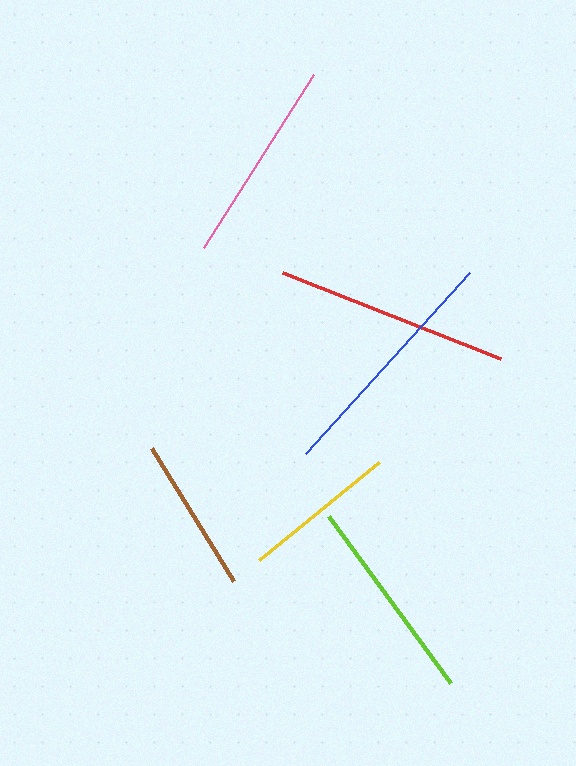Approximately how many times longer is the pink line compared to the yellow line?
The pink line is approximately 1.3 times the length of the yellow line.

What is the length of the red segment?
The red segment is approximately 235 pixels long.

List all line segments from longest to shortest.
From longest to shortest: blue, red, lime, pink, brown, yellow.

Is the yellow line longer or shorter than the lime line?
The lime line is longer than the yellow line.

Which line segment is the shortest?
The yellow line is the shortest at approximately 155 pixels.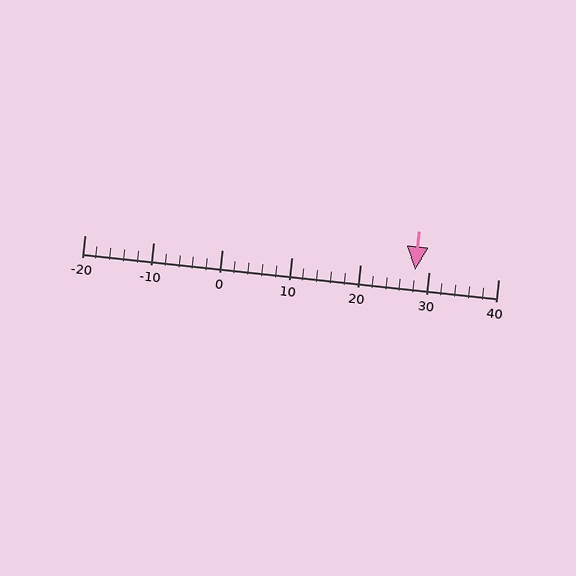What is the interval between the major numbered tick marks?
The major tick marks are spaced 10 units apart.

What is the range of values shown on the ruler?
The ruler shows values from -20 to 40.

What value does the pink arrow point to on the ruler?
The pink arrow points to approximately 28.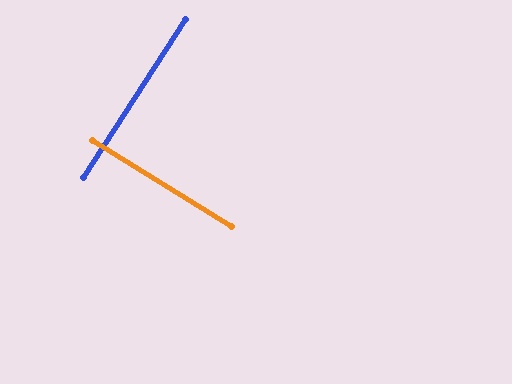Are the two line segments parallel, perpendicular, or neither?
Perpendicular — they meet at approximately 89°.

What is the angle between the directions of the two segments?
Approximately 89 degrees.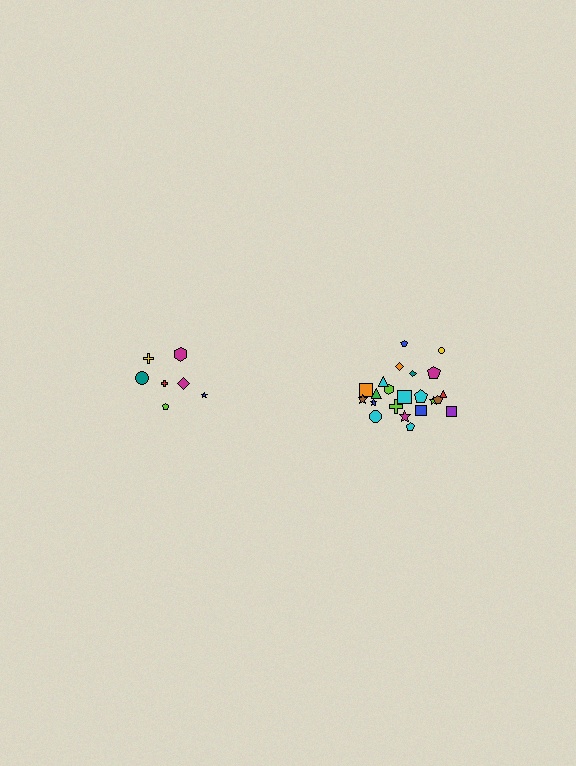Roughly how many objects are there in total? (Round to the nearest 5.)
Roughly 30 objects in total.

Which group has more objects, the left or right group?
The right group.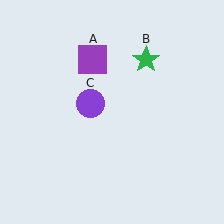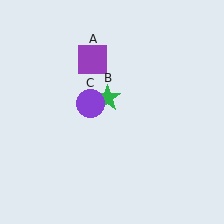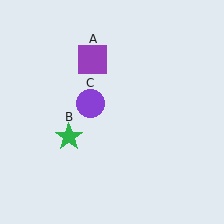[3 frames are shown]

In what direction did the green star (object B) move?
The green star (object B) moved down and to the left.